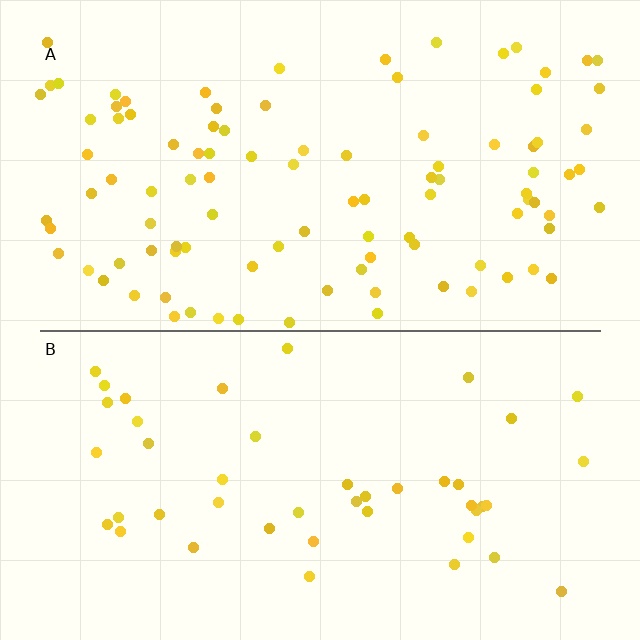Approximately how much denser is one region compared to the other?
Approximately 2.2× — region A over region B.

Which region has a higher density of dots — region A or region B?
A (the top).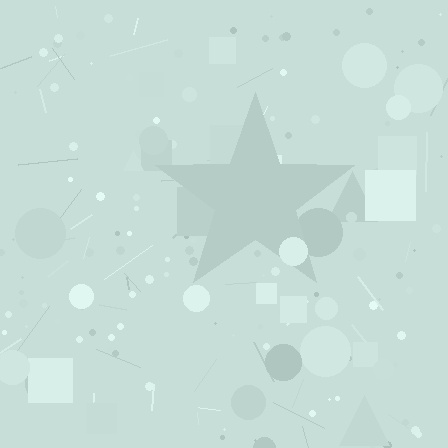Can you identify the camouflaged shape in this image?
The camouflaged shape is a star.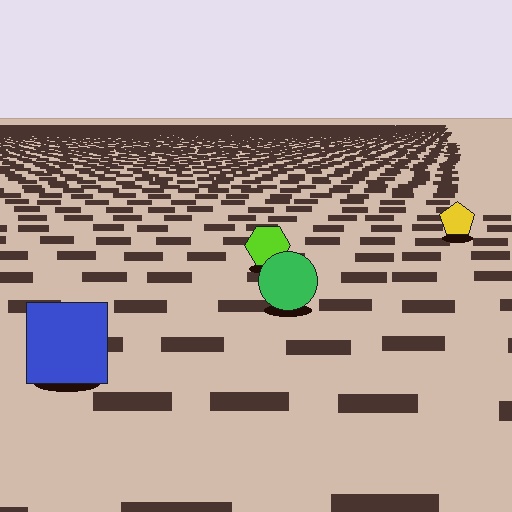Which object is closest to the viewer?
The blue square is closest. The texture marks near it are larger and more spread out.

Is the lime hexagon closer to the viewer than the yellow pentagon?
Yes. The lime hexagon is closer — you can tell from the texture gradient: the ground texture is coarser near it.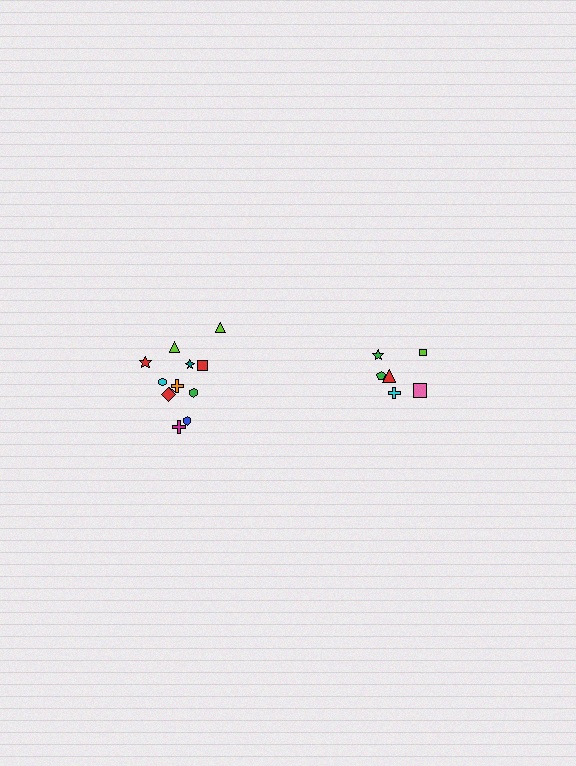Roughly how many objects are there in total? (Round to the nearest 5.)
Roughly 20 objects in total.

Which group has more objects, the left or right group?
The left group.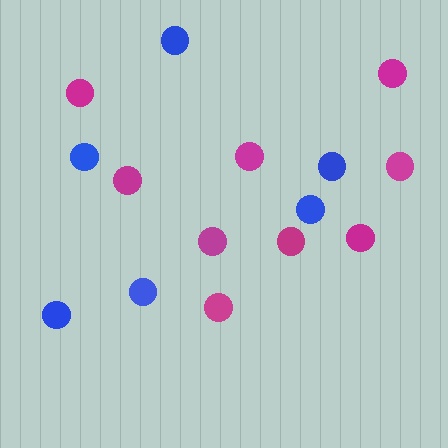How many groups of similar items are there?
There are 2 groups: one group of blue circles (6) and one group of magenta circles (9).